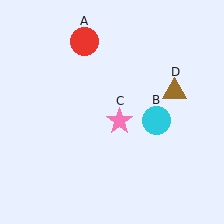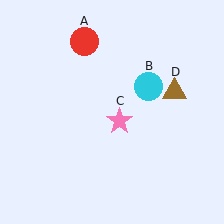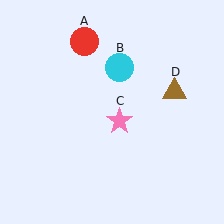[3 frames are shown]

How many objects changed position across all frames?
1 object changed position: cyan circle (object B).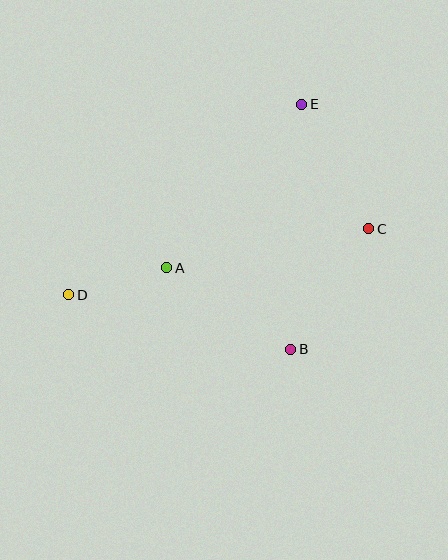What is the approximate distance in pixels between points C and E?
The distance between C and E is approximately 141 pixels.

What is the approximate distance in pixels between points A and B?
The distance between A and B is approximately 148 pixels.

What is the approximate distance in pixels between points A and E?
The distance between A and E is approximately 212 pixels.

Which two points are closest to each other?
Points A and D are closest to each other.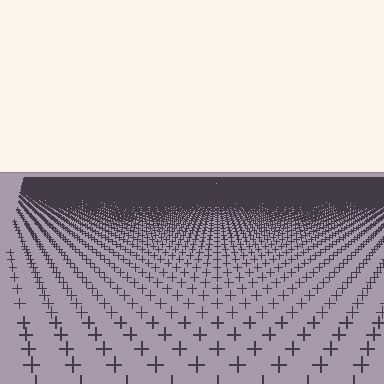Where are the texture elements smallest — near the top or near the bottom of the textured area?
Near the top.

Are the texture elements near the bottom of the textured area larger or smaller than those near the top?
Larger. Near the bottom, elements are closer to the viewer and appear at a bigger on-screen size.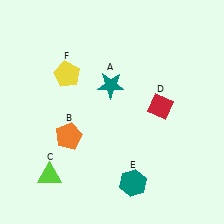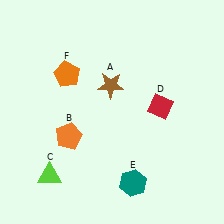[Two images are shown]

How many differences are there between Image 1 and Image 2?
There are 2 differences between the two images.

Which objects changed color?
A changed from teal to brown. F changed from yellow to orange.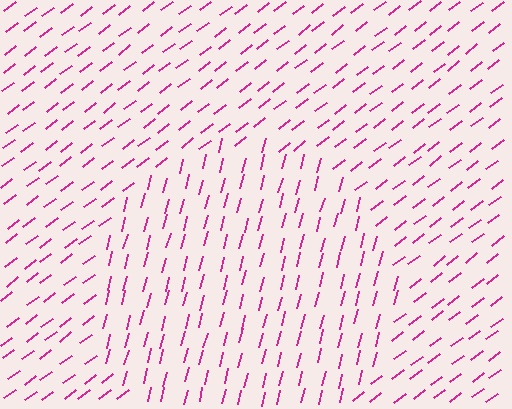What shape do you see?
I see a circle.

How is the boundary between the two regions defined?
The boundary is defined purely by a change in line orientation (approximately 39 degrees difference). All lines are the same color and thickness.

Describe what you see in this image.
The image is filled with small magenta line segments. A circle region in the image has lines oriented differently from the surrounding lines, creating a visible texture boundary.